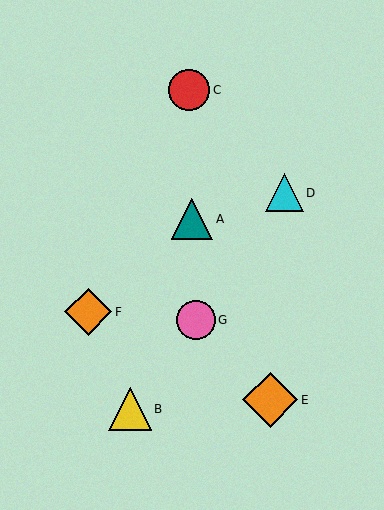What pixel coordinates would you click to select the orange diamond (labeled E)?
Click at (270, 400) to select the orange diamond E.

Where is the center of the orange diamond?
The center of the orange diamond is at (88, 312).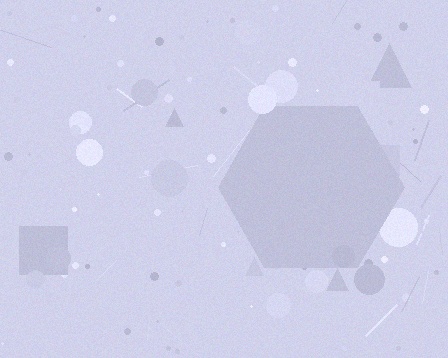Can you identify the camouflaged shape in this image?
The camouflaged shape is a hexagon.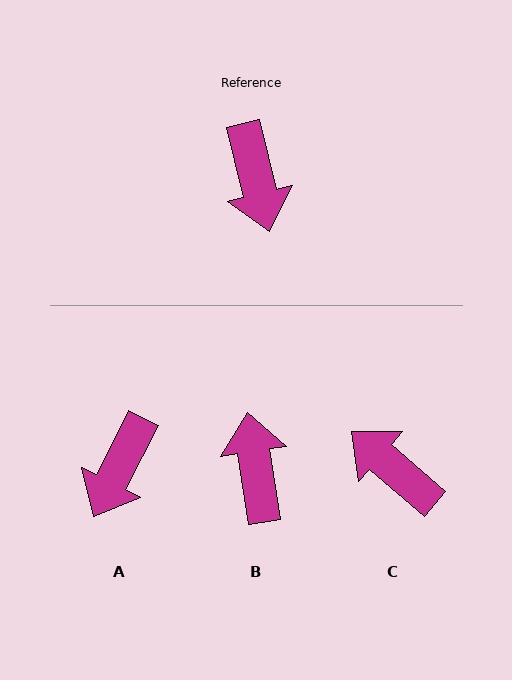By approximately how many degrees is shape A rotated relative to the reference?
Approximately 41 degrees clockwise.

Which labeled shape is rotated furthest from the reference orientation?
B, about 175 degrees away.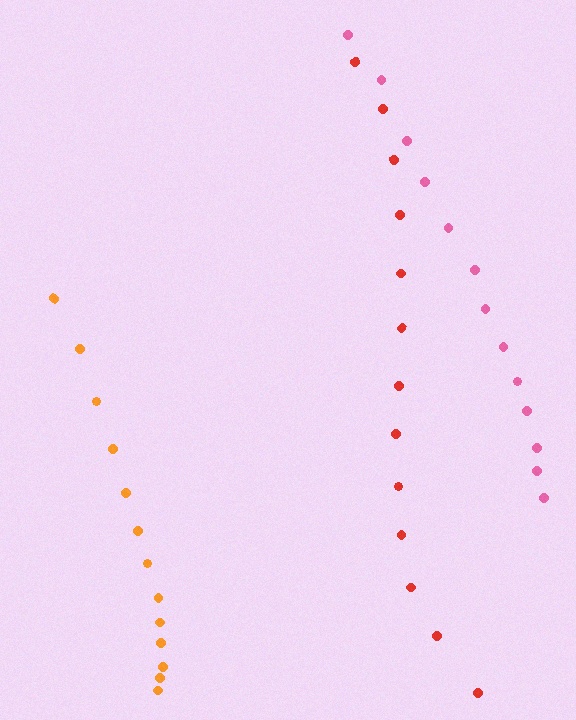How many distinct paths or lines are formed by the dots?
There are 3 distinct paths.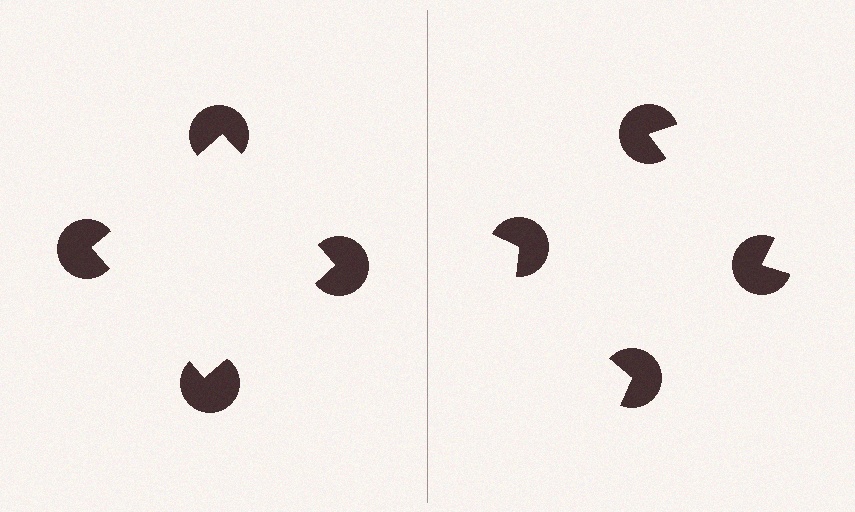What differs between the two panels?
The pac-man discs are positioned identically on both sides; only the wedge orientations differ. On the left they align to a square; on the right they are misaligned.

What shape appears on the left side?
An illusory square.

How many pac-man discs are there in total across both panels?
8 — 4 on each side.